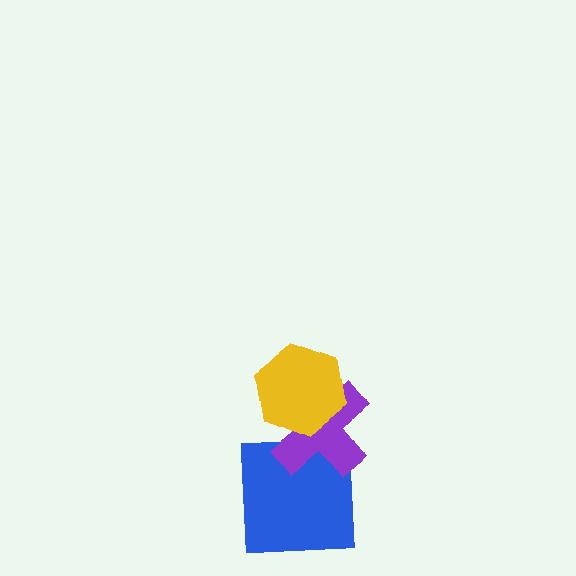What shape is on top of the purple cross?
The yellow hexagon is on top of the purple cross.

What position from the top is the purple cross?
The purple cross is 2nd from the top.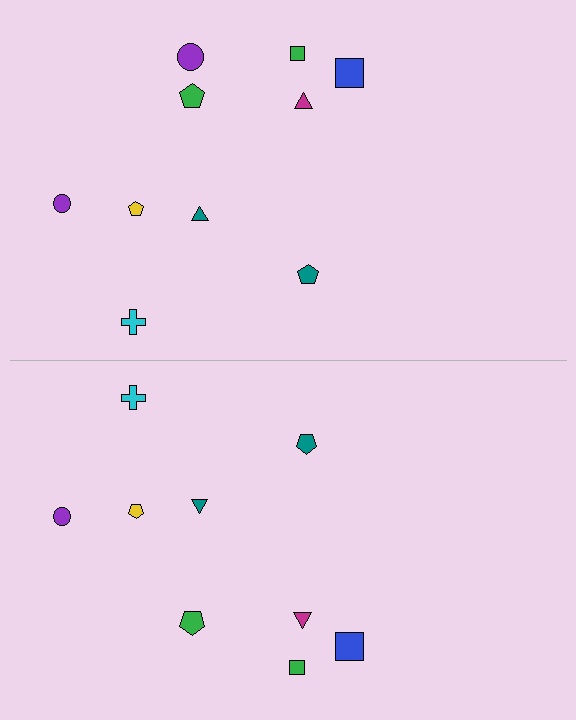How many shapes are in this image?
There are 19 shapes in this image.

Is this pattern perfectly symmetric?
No, the pattern is not perfectly symmetric. A purple circle is missing from the bottom side.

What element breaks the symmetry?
A purple circle is missing from the bottom side.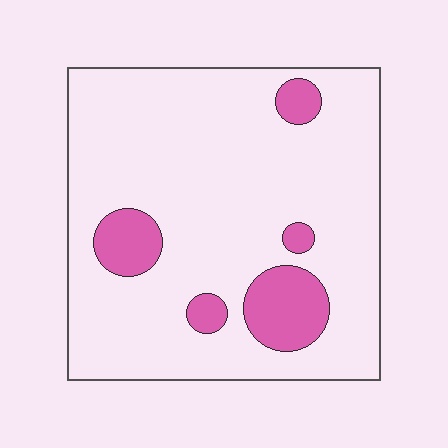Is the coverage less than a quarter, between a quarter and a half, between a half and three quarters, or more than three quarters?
Less than a quarter.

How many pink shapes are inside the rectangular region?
5.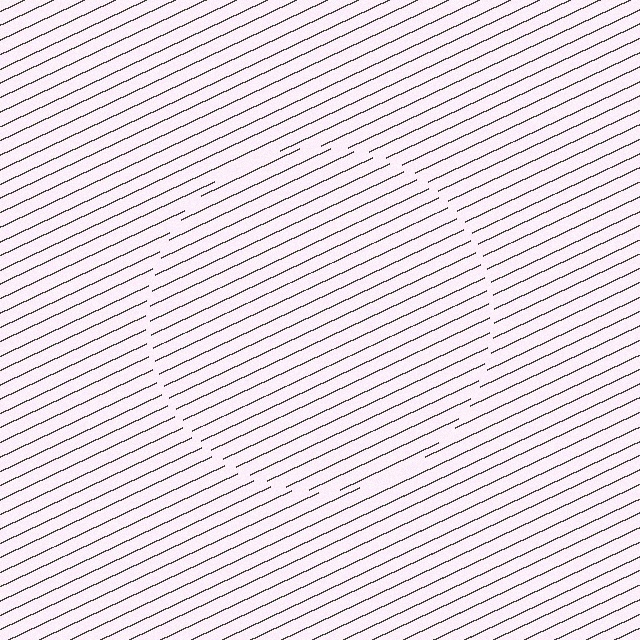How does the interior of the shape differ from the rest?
The interior of the shape contains the same grating, shifted by half a period — the contour is defined by the phase discontinuity where line-ends from the inner and outer gratings abut.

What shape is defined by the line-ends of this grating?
An illusory circle. The interior of the shape contains the same grating, shifted by half a period — the contour is defined by the phase discontinuity where line-ends from the inner and outer gratings abut.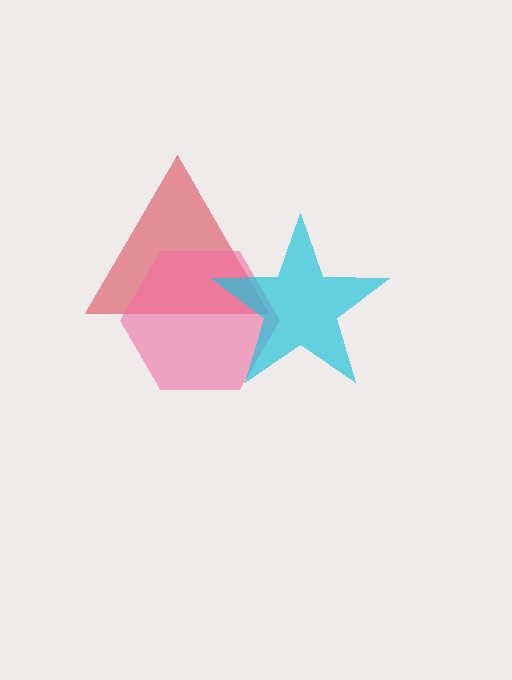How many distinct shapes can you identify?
There are 3 distinct shapes: a red triangle, a pink hexagon, a cyan star.